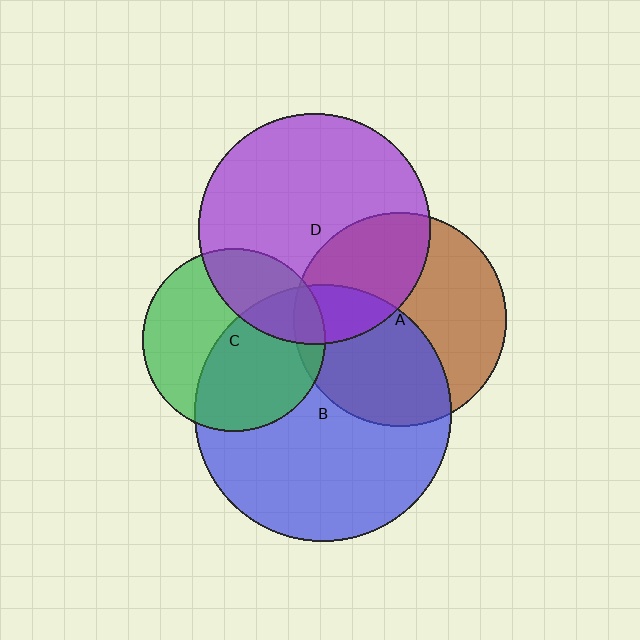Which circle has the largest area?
Circle B (blue).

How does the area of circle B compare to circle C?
Approximately 2.0 times.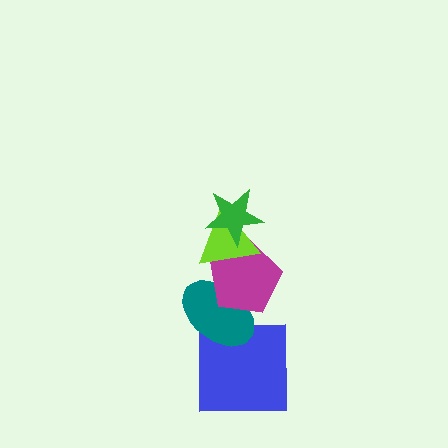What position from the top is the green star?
The green star is 1st from the top.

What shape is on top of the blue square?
The teal ellipse is on top of the blue square.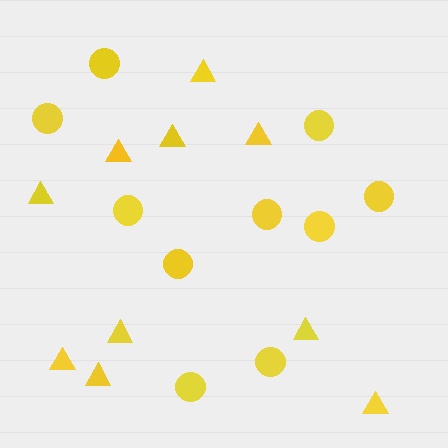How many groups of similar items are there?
There are 2 groups: one group of triangles (10) and one group of circles (10).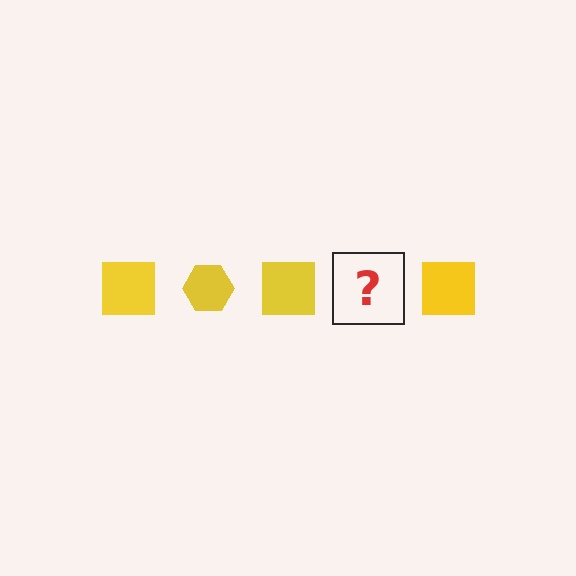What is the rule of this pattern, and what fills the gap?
The rule is that the pattern cycles through square, hexagon shapes in yellow. The gap should be filled with a yellow hexagon.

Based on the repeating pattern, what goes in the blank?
The blank should be a yellow hexagon.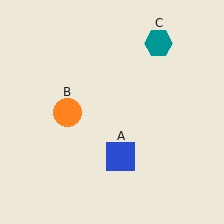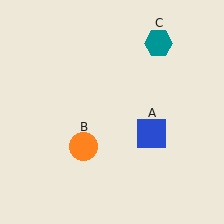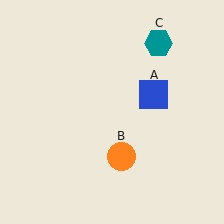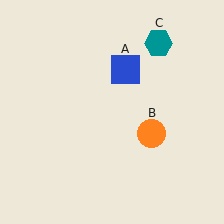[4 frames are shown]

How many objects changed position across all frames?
2 objects changed position: blue square (object A), orange circle (object B).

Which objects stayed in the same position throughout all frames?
Teal hexagon (object C) remained stationary.